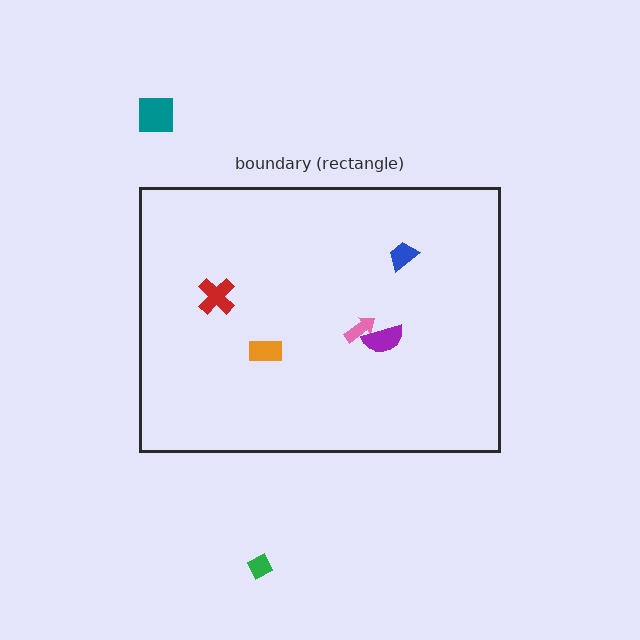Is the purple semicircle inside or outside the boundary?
Inside.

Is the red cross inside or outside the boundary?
Inside.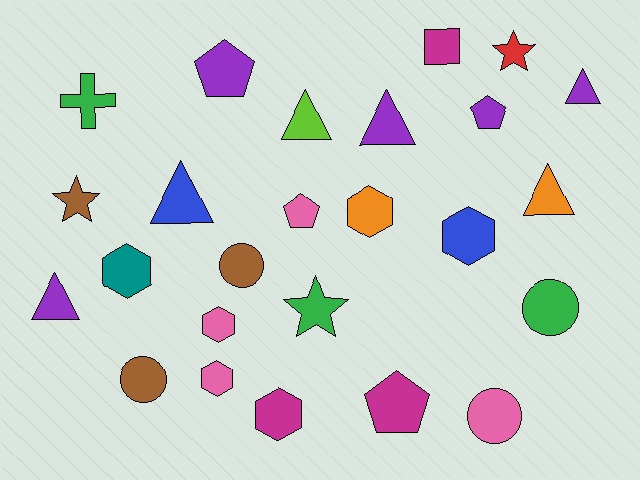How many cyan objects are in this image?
There are no cyan objects.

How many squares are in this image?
There is 1 square.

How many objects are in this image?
There are 25 objects.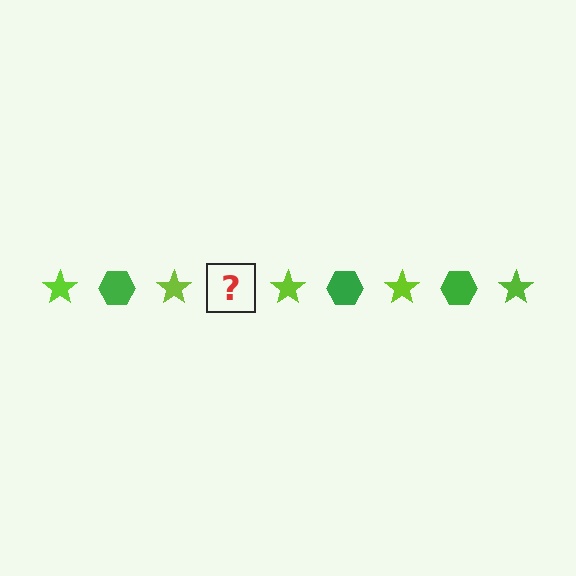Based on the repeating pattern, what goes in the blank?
The blank should be a green hexagon.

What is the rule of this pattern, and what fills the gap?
The rule is that the pattern alternates between lime star and green hexagon. The gap should be filled with a green hexagon.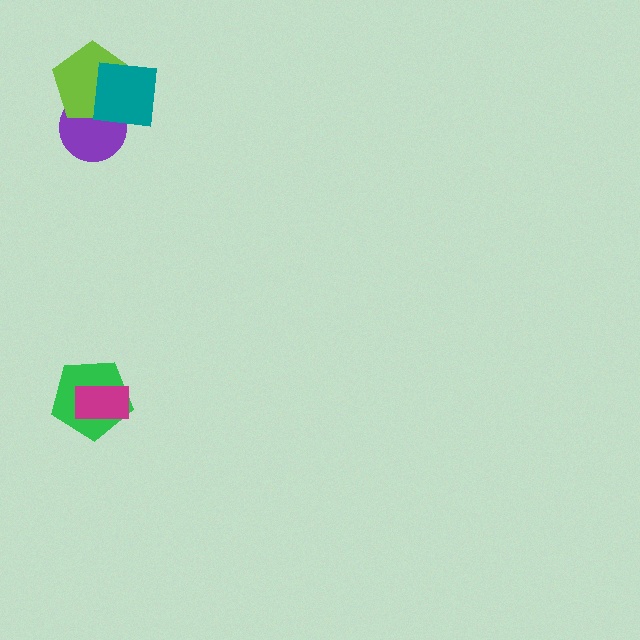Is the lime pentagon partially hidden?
Yes, it is partially covered by another shape.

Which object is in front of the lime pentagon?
The teal square is in front of the lime pentagon.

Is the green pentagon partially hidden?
Yes, it is partially covered by another shape.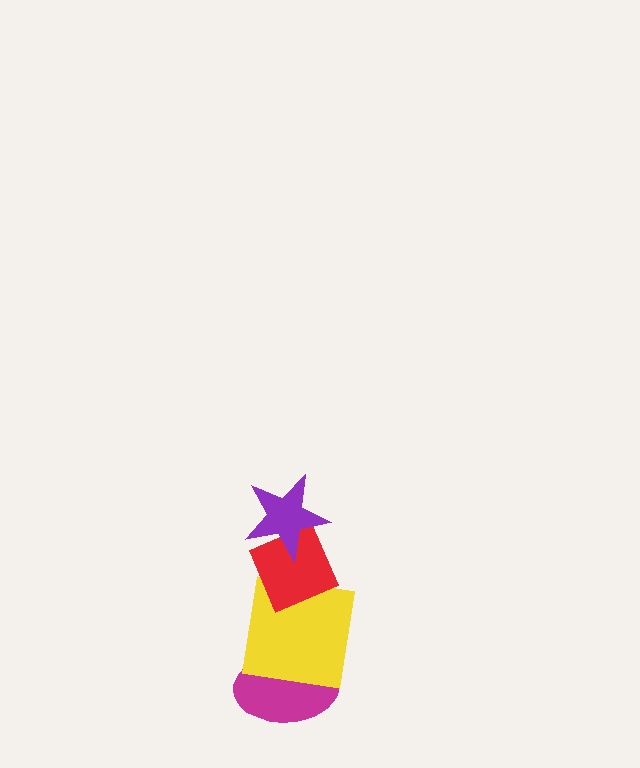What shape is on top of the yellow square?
The red diamond is on top of the yellow square.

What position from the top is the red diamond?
The red diamond is 2nd from the top.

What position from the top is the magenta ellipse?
The magenta ellipse is 4th from the top.